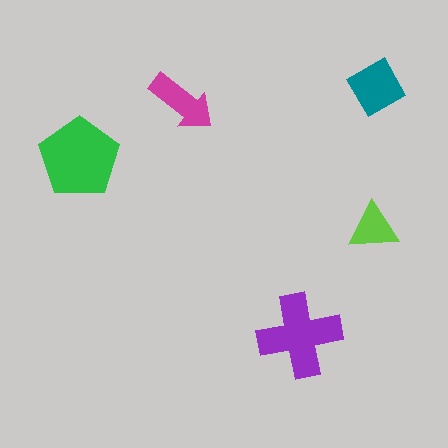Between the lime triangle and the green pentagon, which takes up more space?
The green pentagon.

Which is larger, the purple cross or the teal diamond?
The purple cross.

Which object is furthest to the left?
The green pentagon is leftmost.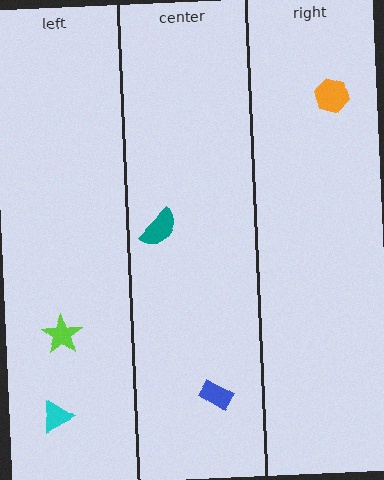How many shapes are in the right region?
1.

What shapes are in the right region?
The orange hexagon.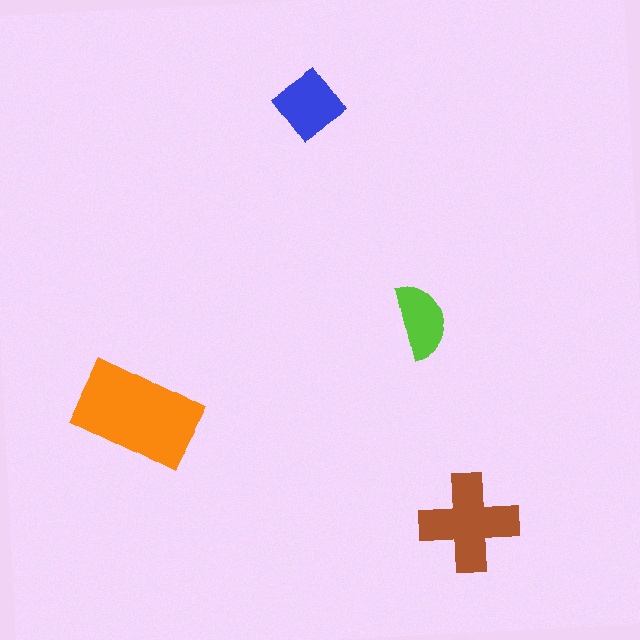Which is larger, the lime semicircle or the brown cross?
The brown cross.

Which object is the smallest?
The lime semicircle.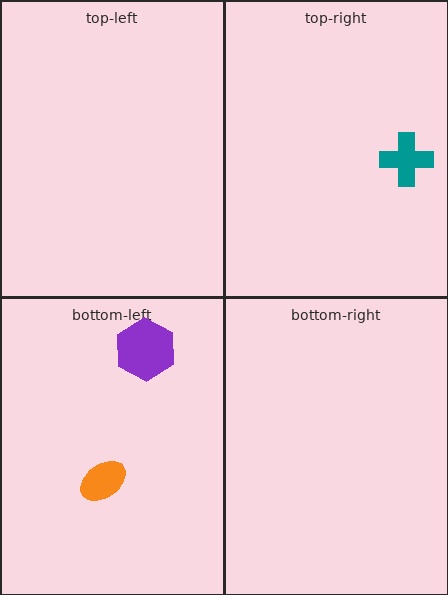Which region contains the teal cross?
The top-right region.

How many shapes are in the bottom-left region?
2.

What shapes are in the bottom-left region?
The orange ellipse, the purple hexagon.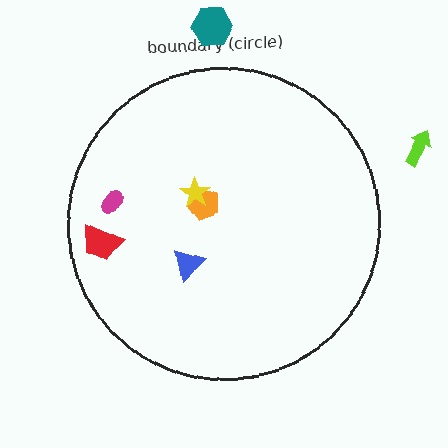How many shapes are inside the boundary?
5 inside, 2 outside.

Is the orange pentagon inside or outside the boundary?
Inside.